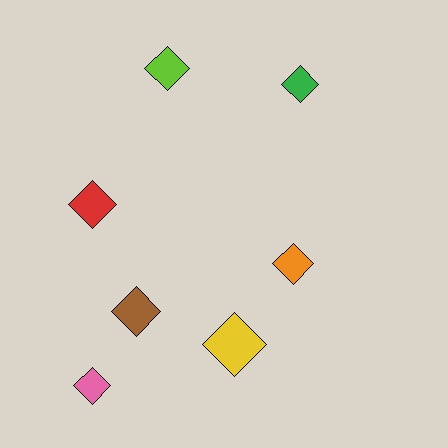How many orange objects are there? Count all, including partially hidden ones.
There is 1 orange object.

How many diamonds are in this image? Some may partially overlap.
There are 7 diamonds.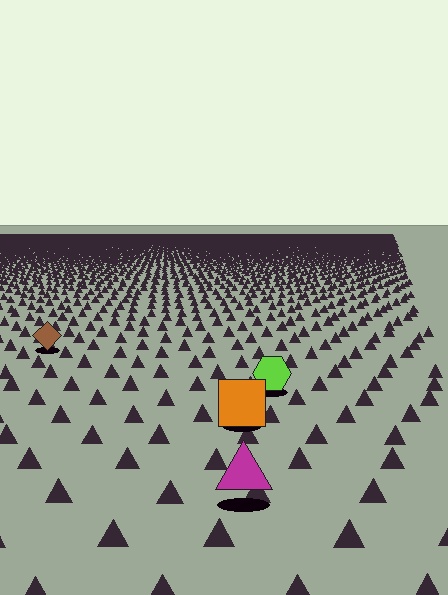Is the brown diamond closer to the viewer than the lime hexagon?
No. The lime hexagon is closer — you can tell from the texture gradient: the ground texture is coarser near it.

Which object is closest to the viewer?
The magenta triangle is closest. The texture marks near it are larger and more spread out.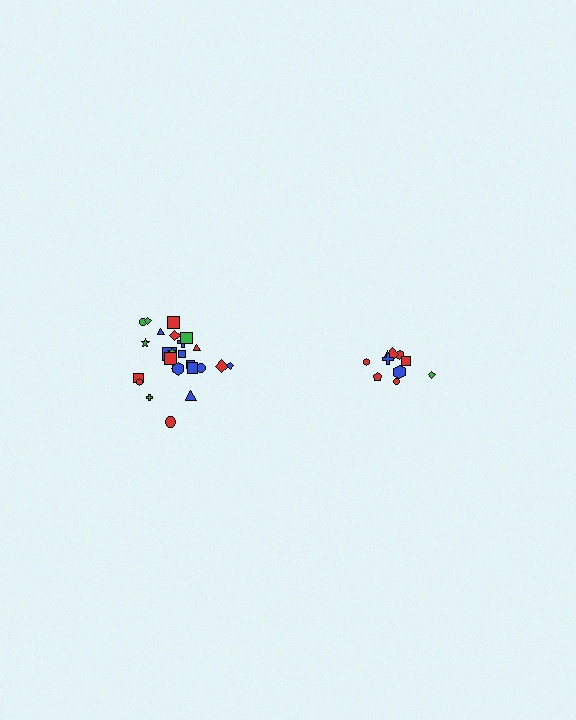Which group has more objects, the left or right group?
The left group.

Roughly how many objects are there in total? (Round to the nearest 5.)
Roughly 35 objects in total.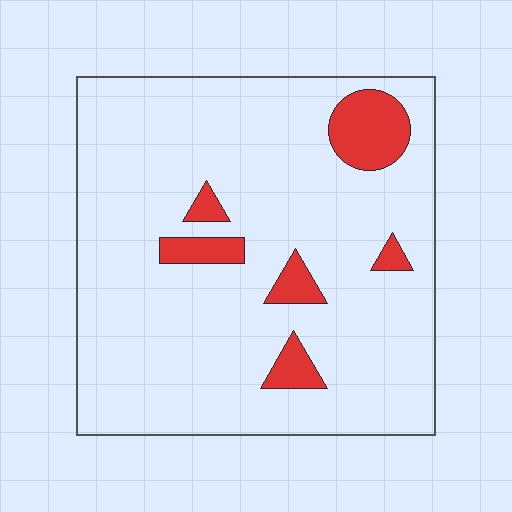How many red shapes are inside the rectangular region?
6.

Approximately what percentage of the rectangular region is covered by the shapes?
Approximately 10%.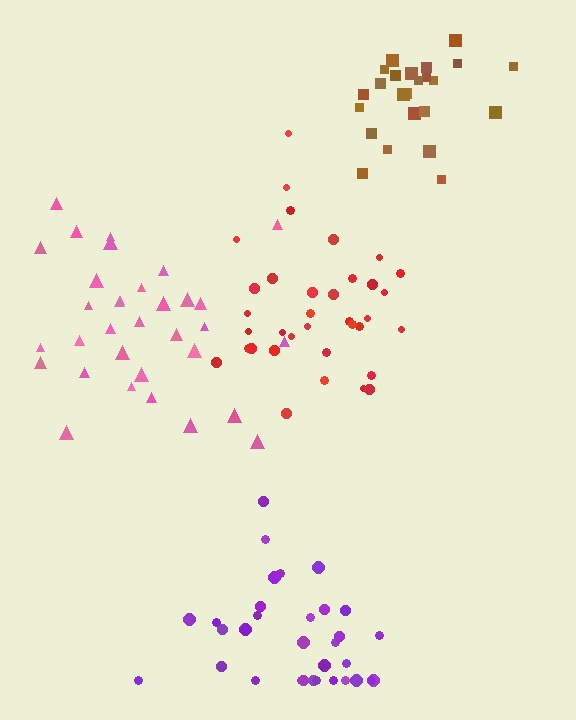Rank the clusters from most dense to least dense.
brown, red, purple, pink.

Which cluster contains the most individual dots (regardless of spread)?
Red (35).